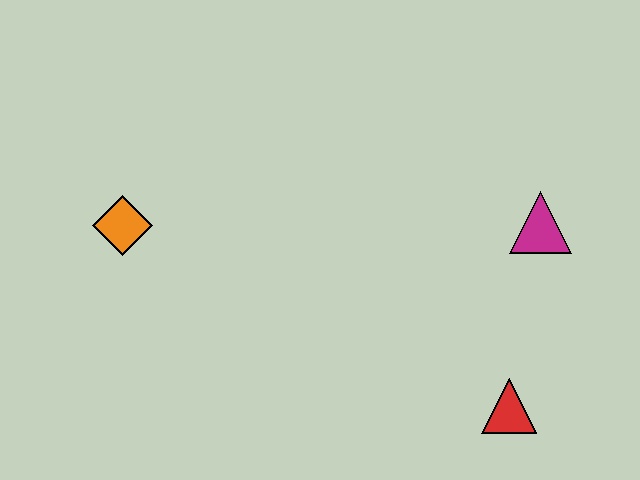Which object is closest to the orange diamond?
The magenta triangle is closest to the orange diamond.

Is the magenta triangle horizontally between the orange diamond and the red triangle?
No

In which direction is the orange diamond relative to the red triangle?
The orange diamond is to the left of the red triangle.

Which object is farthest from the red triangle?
The orange diamond is farthest from the red triangle.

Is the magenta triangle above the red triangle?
Yes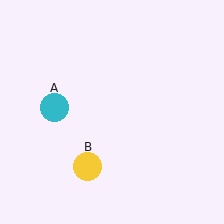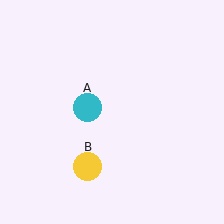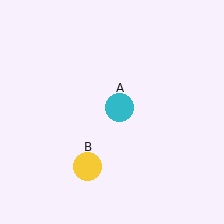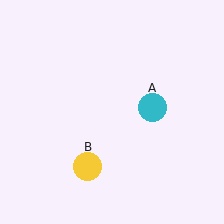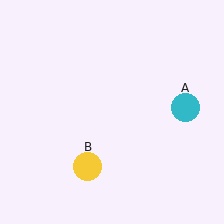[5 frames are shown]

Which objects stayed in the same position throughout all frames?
Yellow circle (object B) remained stationary.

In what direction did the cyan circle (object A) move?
The cyan circle (object A) moved right.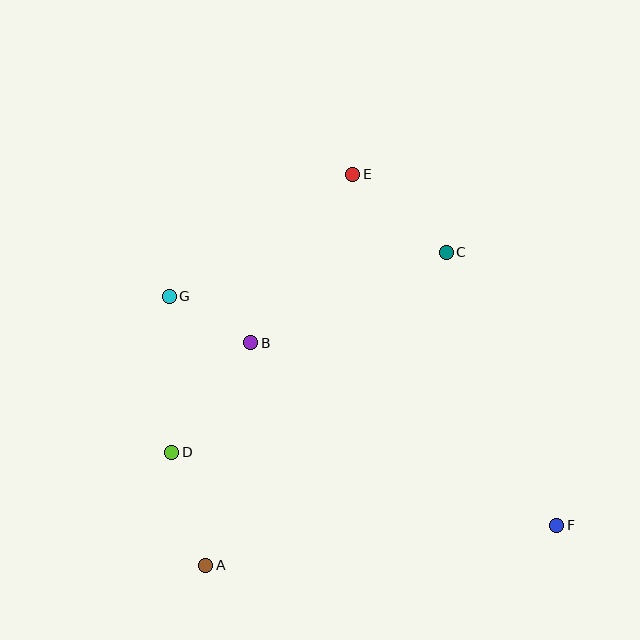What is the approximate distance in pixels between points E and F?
The distance between E and F is approximately 406 pixels.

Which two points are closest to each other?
Points B and G are closest to each other.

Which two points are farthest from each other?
Points F and G are farthest from each other.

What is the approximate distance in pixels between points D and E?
The distance between D and E is approximately 332 pixels.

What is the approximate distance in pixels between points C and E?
The distance between C and E is approximately 121 pixels.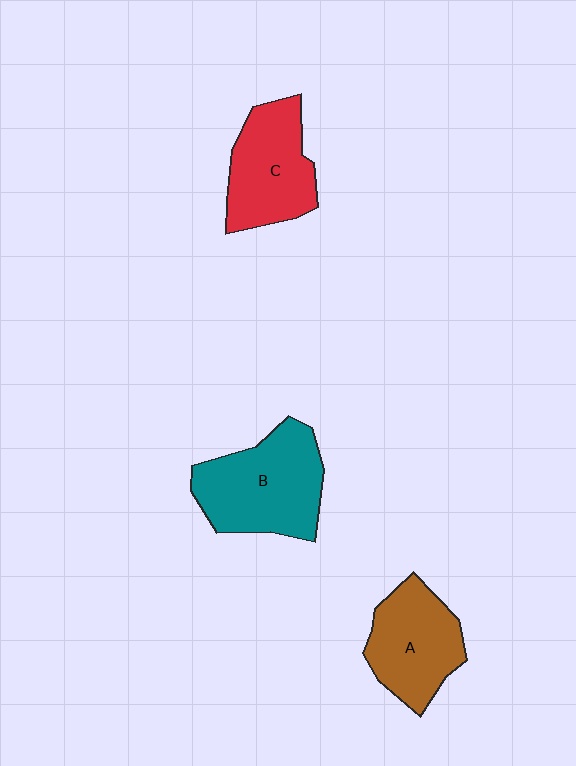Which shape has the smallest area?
Shape A (brown).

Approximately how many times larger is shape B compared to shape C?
Approximately 1.2 times.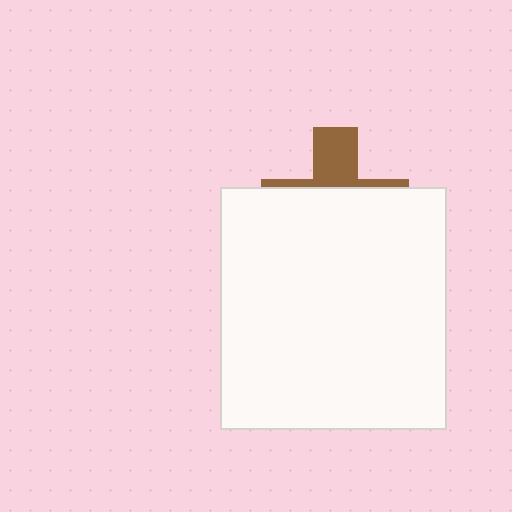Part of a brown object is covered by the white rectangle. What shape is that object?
It is a cross.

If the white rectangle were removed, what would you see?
You would see the complete brown cross.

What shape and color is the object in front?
The object in front is a white rectangle.